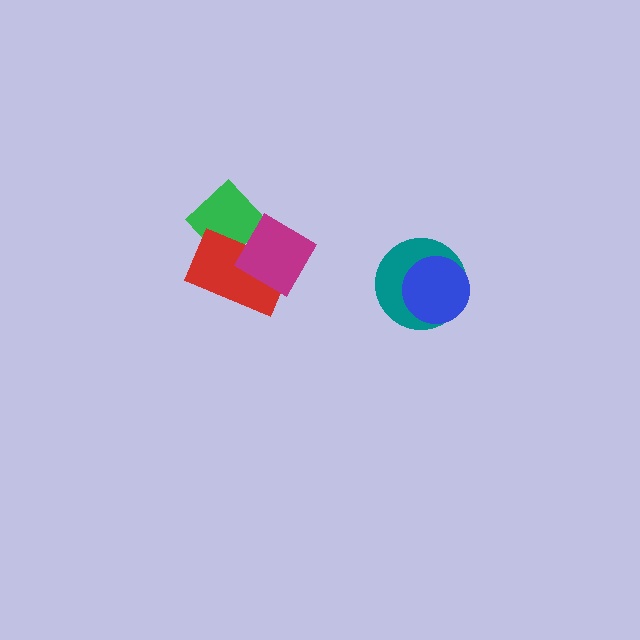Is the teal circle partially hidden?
Yes, it is partially covered by another shape.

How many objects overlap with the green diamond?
2 objects overlap with the green diamond.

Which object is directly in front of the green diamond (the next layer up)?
The red rectangle is directly in front of the green diamond.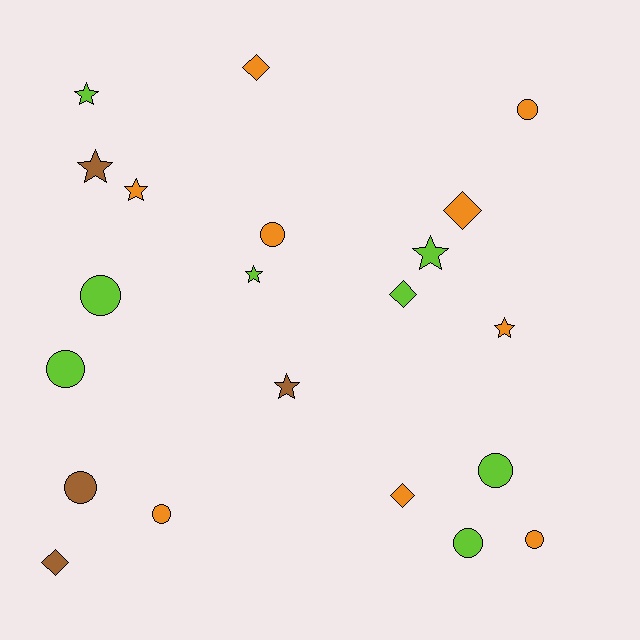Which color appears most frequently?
Orange, with 9 objects.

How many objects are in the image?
There are 21 objects.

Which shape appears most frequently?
Circle, with 9 objects.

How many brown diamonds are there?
There is 1 brown diamond.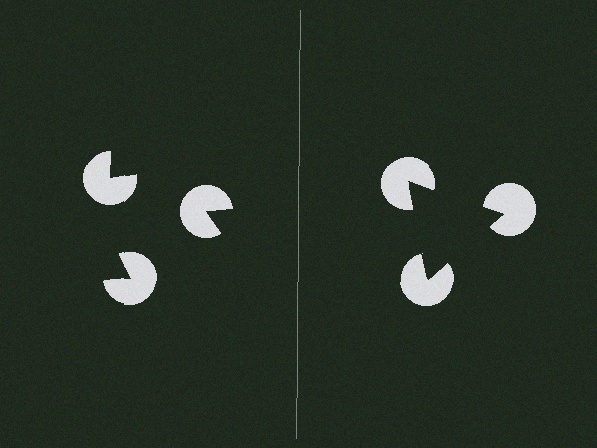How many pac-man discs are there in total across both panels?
6 — 3 on each side.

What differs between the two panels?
The pac-man discs are positioned identically on both sides; only the wedge orientations differ. On the right they align to a triangle; on the left they are misaligned.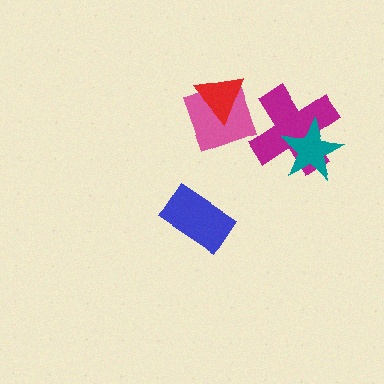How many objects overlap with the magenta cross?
2 objects overlap with the magenta cross.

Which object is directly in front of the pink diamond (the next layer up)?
The red triangle is directly in front of the pink diamond.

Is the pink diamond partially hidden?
Yes, it is partially covered by another shape.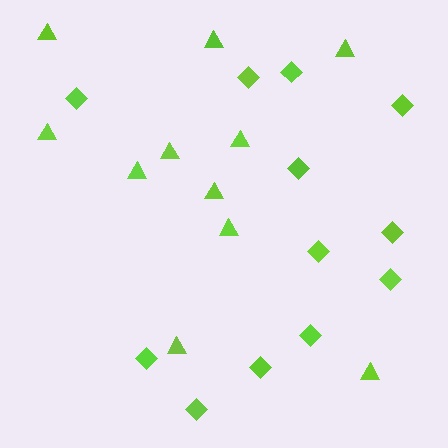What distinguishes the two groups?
There are 2 groups: one group of triangles (11) and one group of diamonds (12).